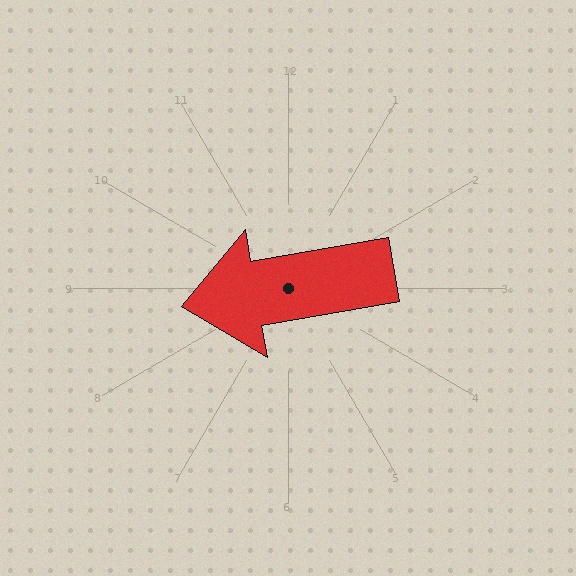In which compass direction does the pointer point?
West.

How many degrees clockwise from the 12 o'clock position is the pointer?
Approximately 260 degrees.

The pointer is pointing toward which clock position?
Roughly 9 o'clock.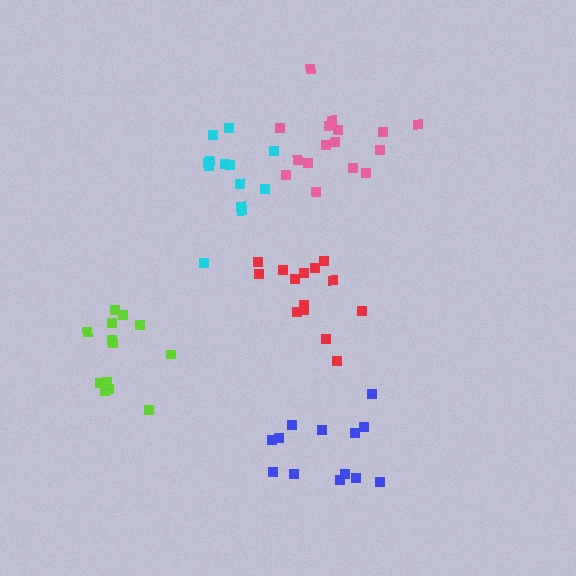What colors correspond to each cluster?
The clusters are colored: pink, red, lime, cyan, blue.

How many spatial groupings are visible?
There are 5 spatial groupings.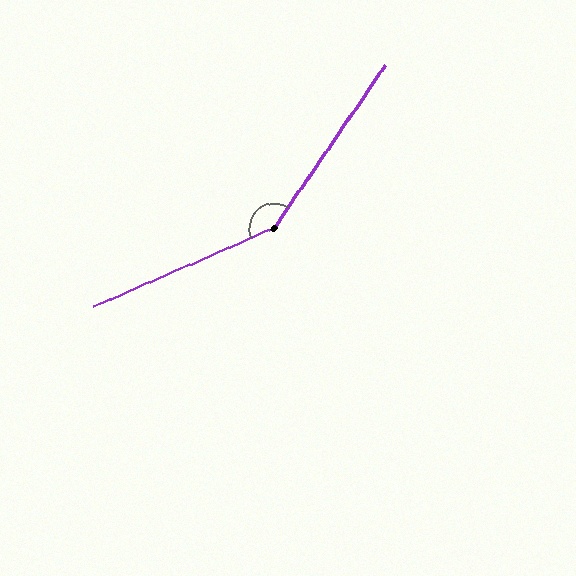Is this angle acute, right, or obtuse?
It is obtuse.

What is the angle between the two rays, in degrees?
Approximately 148 degrees.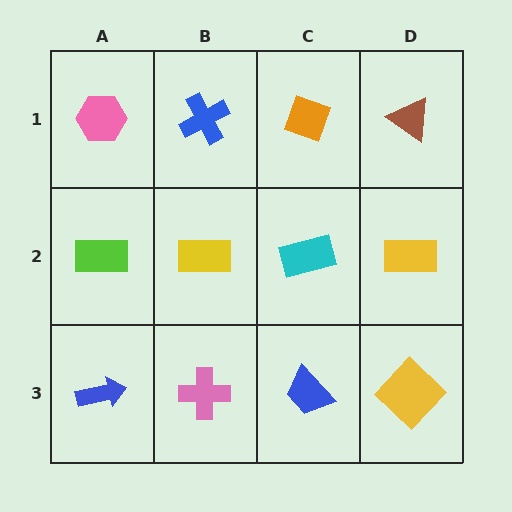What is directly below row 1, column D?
A yellow rectangle.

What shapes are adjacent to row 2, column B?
A blue cross (row 1, column B), a pink cross (row 3, column B), a lime rectangle (row 2, column A), a cyan rectangle (row 2, column C).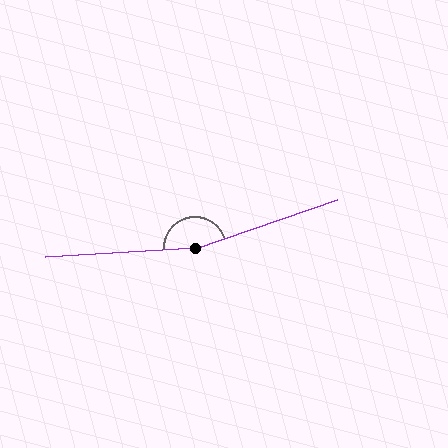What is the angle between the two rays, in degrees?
Approximately 165 degrees.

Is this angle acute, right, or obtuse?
It is obtuse.